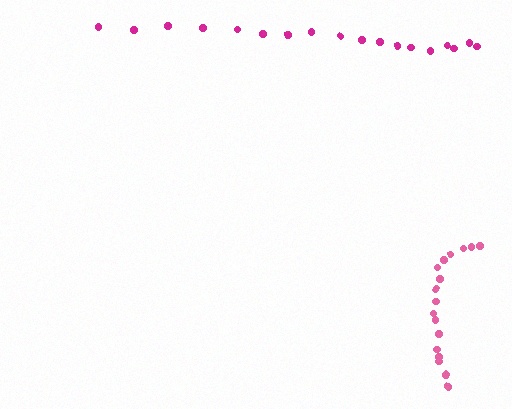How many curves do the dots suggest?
There are 2 distinct paths.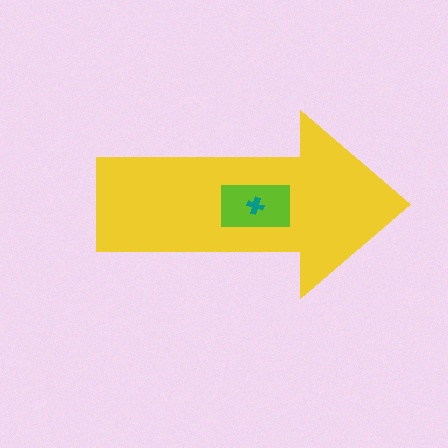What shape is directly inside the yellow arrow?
The lime rectangle.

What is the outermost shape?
The yellow arrow.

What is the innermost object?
The teal cross.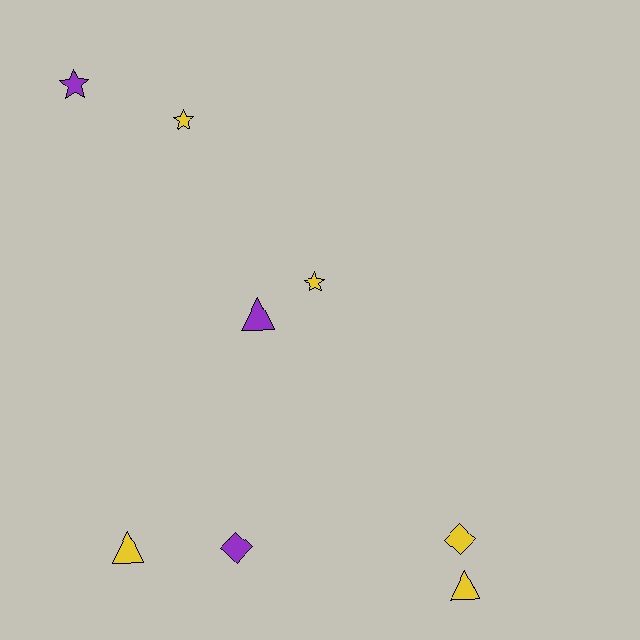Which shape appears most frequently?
Triangle, with 3 objects.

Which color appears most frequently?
Yellow, with 5 objects.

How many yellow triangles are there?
There are 2 yellow triangles.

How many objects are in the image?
There are 8 objects.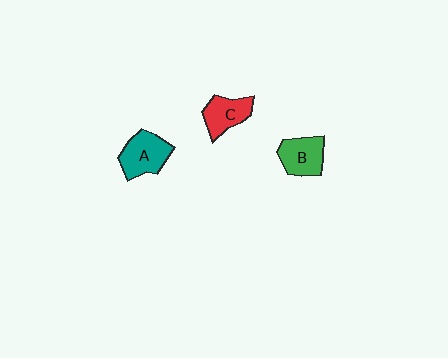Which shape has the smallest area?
Shape C (red).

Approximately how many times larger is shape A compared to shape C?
Approximately 1.2 times.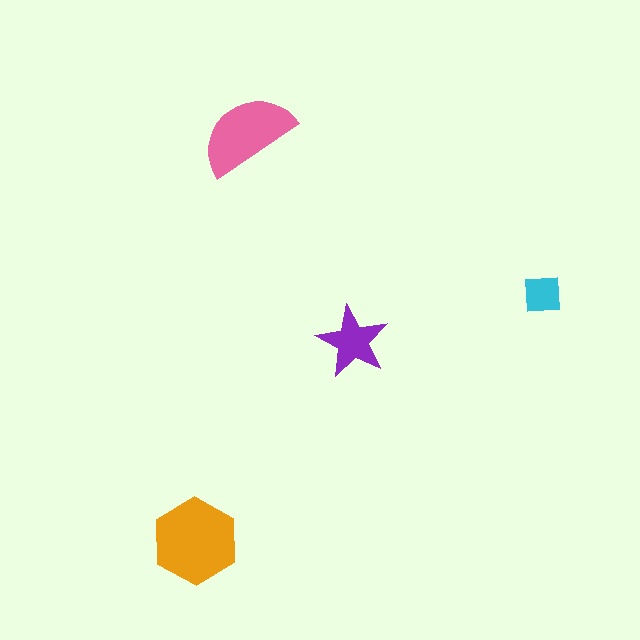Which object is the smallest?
The cyan square.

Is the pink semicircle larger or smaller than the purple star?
Larger.